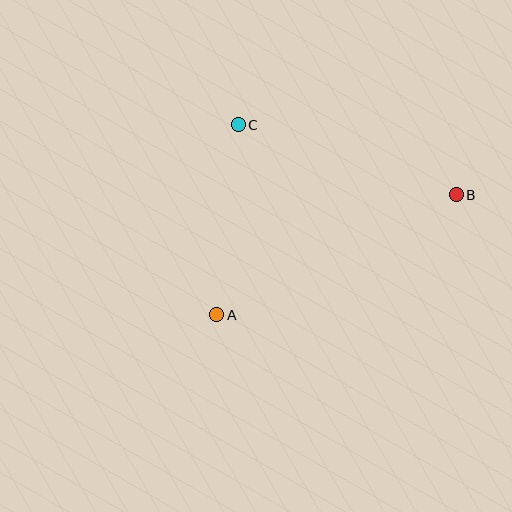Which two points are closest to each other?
Points A and C are closest to each other.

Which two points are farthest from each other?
Points A and B are farthest from each other.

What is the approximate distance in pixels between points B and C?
The distance between B and C is approximately 229 pixels.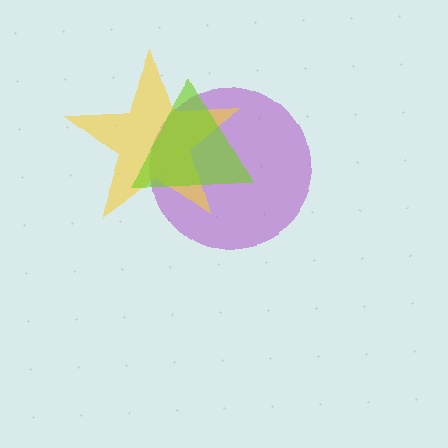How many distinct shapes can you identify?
There are 3 distinct shapes: a purple circle, a yellow star, a lime triangle.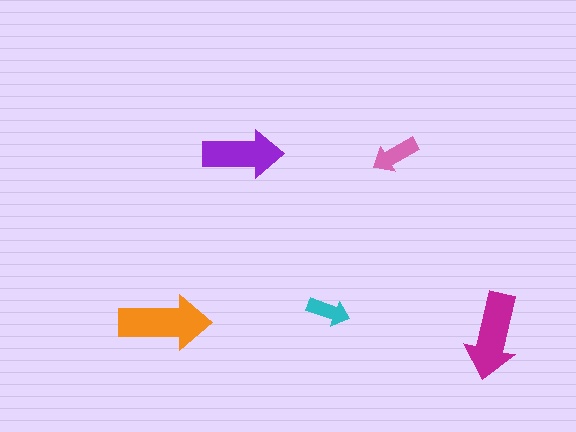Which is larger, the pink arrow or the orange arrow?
The orange one.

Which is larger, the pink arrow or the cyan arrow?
The pink one.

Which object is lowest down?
The magenta arrow is bottommost.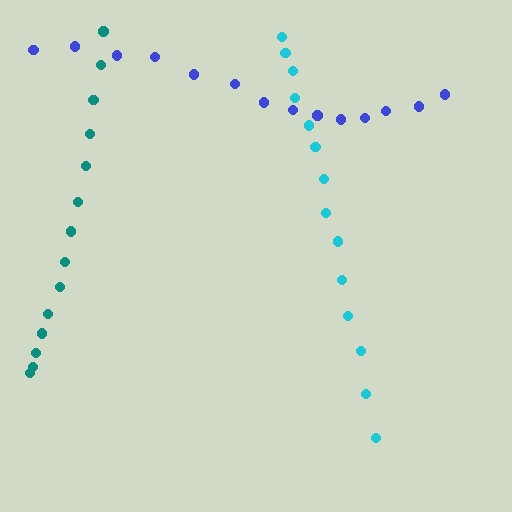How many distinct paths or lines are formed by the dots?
There are 3 distinct paths.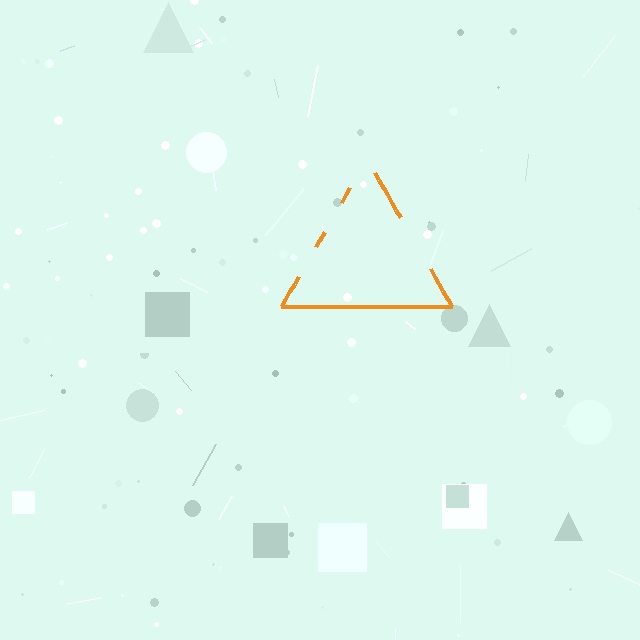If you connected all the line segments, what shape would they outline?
They would outline a triangle.